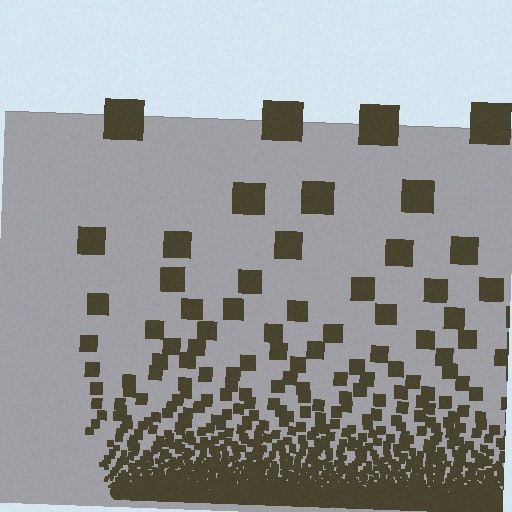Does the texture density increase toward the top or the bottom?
Density increases toward the bottom.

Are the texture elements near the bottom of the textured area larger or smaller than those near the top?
Smaller. The gradient is inverted — elements near the bottom are smaller and denser.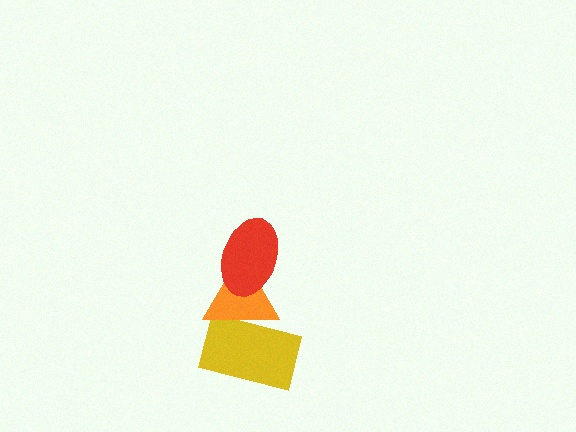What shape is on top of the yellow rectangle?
The orange triangle is on top of the yellow rectangle.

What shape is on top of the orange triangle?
The red ellipse is on top of the orange triangle.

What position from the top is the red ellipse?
The red ellipse is 1st from the top.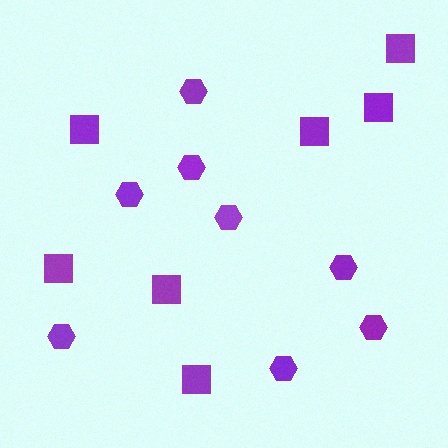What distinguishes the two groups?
There are 2 groups: one group of hexagons (8) and one group of squares (7).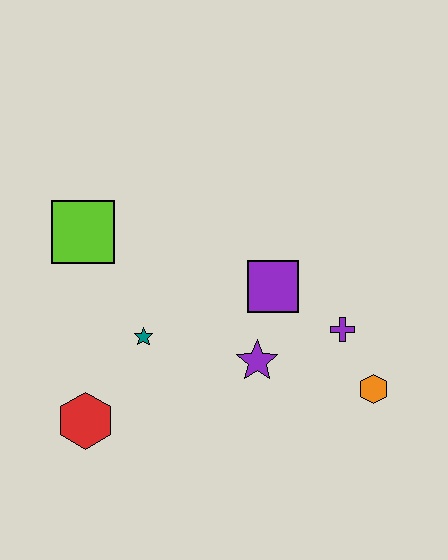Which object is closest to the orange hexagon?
The purple cross is closest to the orange hexagon.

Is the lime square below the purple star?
No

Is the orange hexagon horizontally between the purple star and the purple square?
No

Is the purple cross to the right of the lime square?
Yes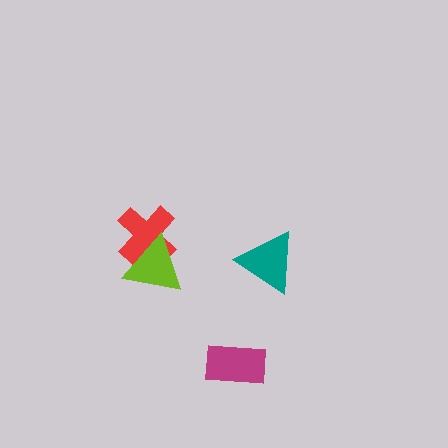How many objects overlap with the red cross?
1 object overlaps with the red cross.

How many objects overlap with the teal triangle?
0 objects overlap with the teal triangle.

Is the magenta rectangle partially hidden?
No, no other shape covers it.